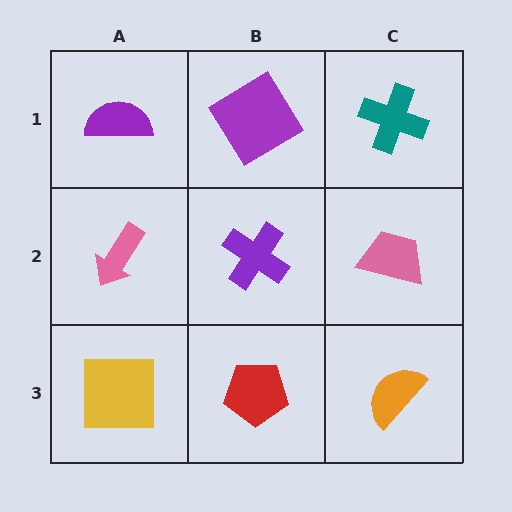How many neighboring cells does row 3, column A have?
2.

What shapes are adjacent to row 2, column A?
A purple semicircle (row 1, column A), a yellow square (row 3, column A), a purple cross (row 2, column B).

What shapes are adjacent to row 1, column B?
A purple cross (row 2, column B), a purple semicircle (row 1, column A), a teal cross (row 1, column C).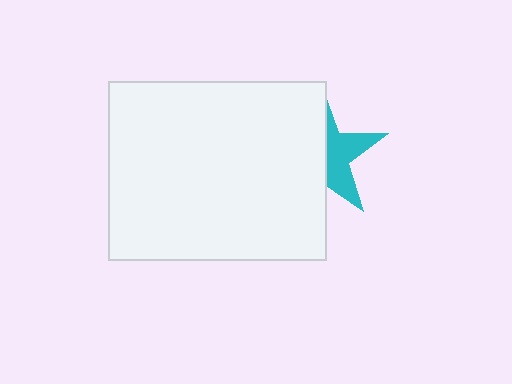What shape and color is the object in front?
The object in front is a white rectangle.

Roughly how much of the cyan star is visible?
A small part of it is visible (roughly 41%).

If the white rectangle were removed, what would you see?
You would see the complete cyan star.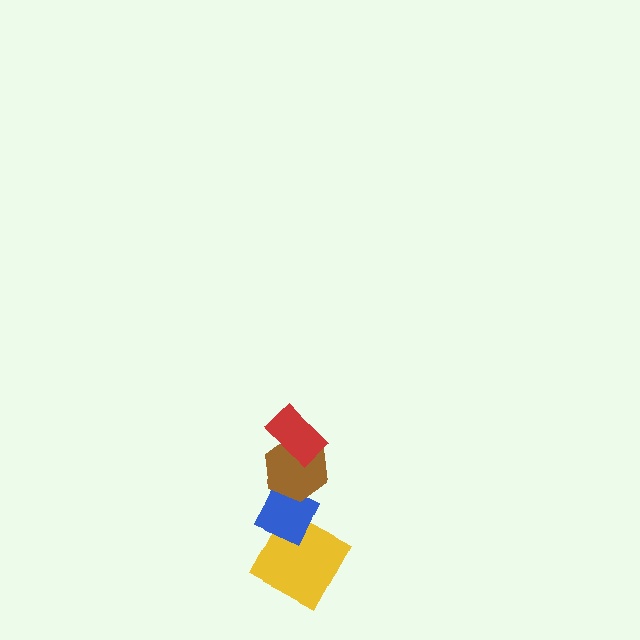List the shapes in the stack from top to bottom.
From top to bottom: the red rectangle, the brown hexagon, the blue diamond, the yellow square.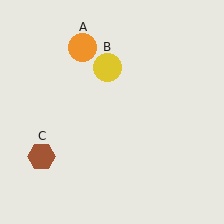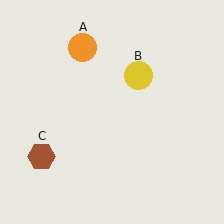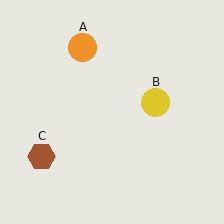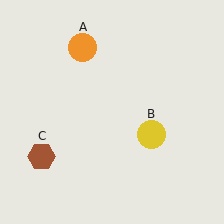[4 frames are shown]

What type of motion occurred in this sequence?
The yellow circle (object B) rotated clockwise around the center of the scene.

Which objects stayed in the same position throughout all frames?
Orange circle (object A) and brown hexagon (object C) remained stationary.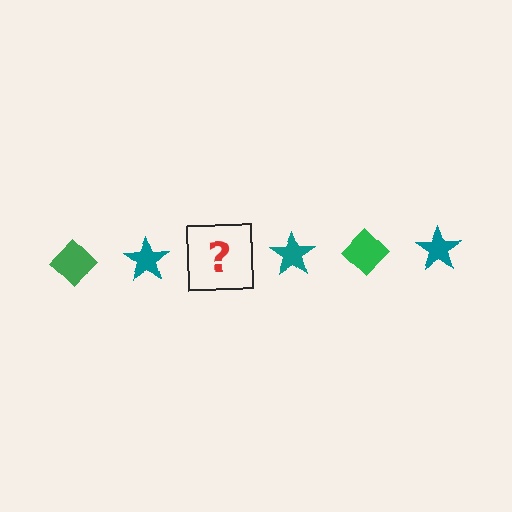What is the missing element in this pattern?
The missing element is a green diamond.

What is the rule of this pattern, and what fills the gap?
The rule is that the pattern alternates between green diamond and teal star. The gap should be filled with a green diamond.